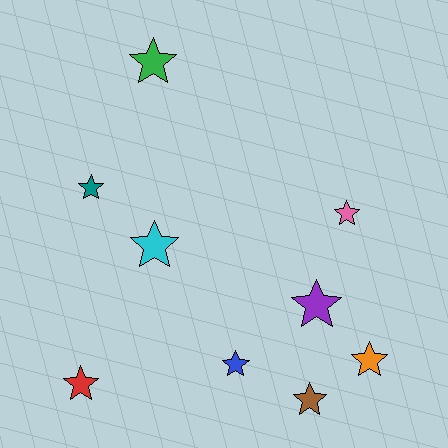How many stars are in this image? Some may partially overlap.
There are 9 stars.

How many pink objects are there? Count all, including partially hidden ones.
There is 1 pink object.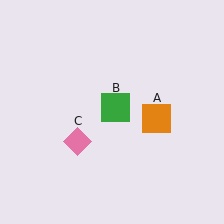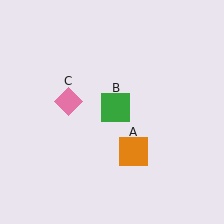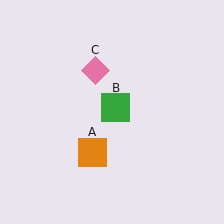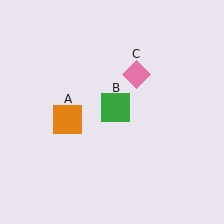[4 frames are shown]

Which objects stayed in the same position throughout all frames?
Green square (object B) remained stationary.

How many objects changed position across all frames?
2 objects changed position: orange square (object A), pink diamond (object C).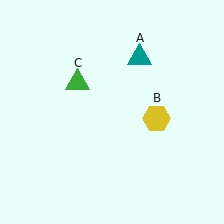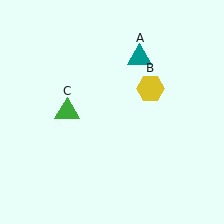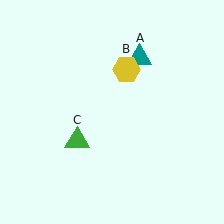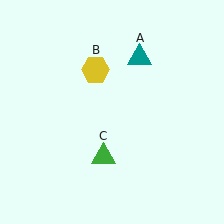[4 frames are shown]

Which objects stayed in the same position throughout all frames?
Teal triangle (object A) remained stationary.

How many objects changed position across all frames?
2 objects changed position: yellow hexagon (object B), green triangle (object C).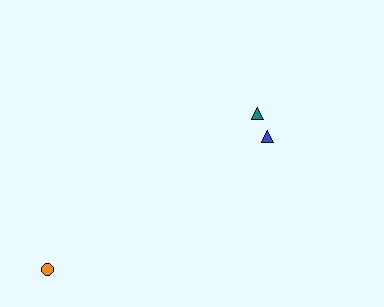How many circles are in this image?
There is 1 circle.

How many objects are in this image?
There are 3 objects.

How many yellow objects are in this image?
There are no yellow objects.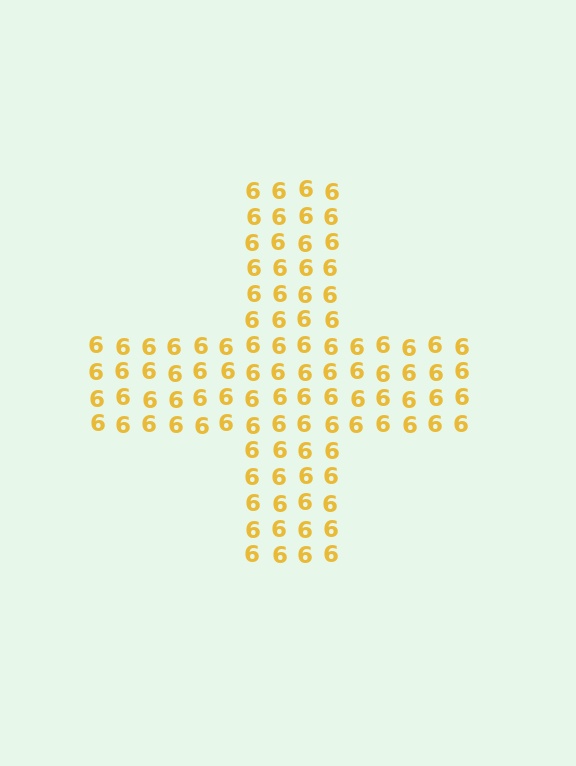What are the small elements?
The small elements are digit 6's.